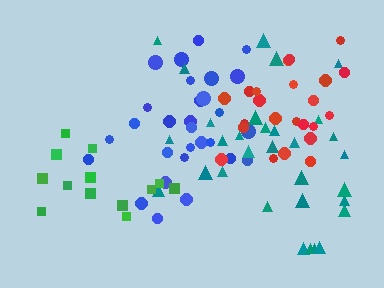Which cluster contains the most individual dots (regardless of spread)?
Teal (31).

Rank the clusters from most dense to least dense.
blue, red, green, teal.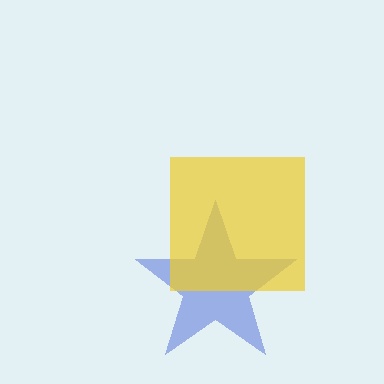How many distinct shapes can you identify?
There are 2 distinct shapes: a blue star, a yellow square.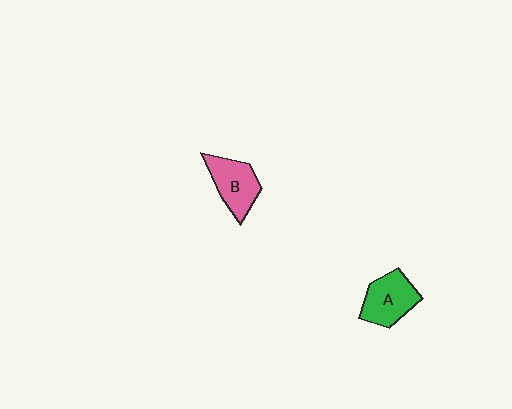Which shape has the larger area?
Shape A (green).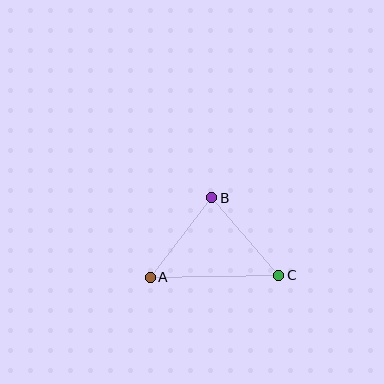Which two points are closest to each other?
Points A and B are closest to each other.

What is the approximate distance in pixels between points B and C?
The distance between B and C is approximately 103 pixels.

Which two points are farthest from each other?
Points A and C are farthest from each other.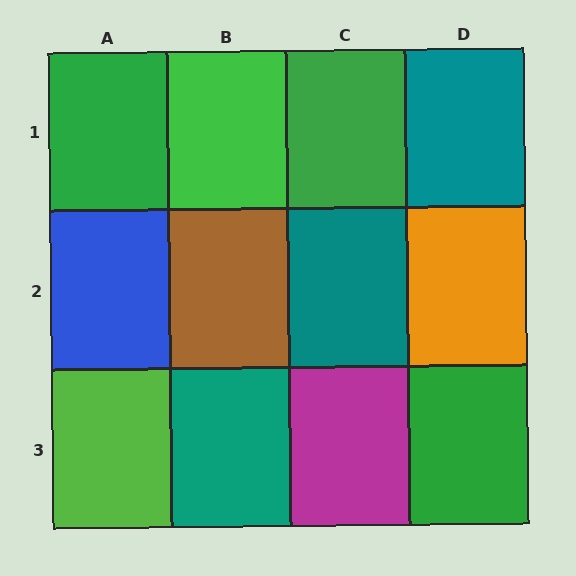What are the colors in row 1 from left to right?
Green, green, green, teal.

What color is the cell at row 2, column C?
Teal.